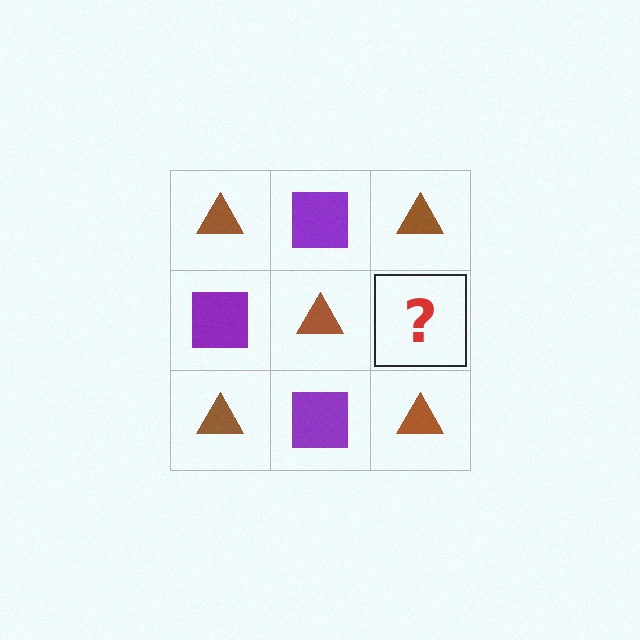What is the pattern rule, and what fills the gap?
The rule is that it alternates brown triangle and purple square in a checkerboard pattern. The gap should be filled with a purple square.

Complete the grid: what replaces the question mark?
The question mark should be replaced with a purple square.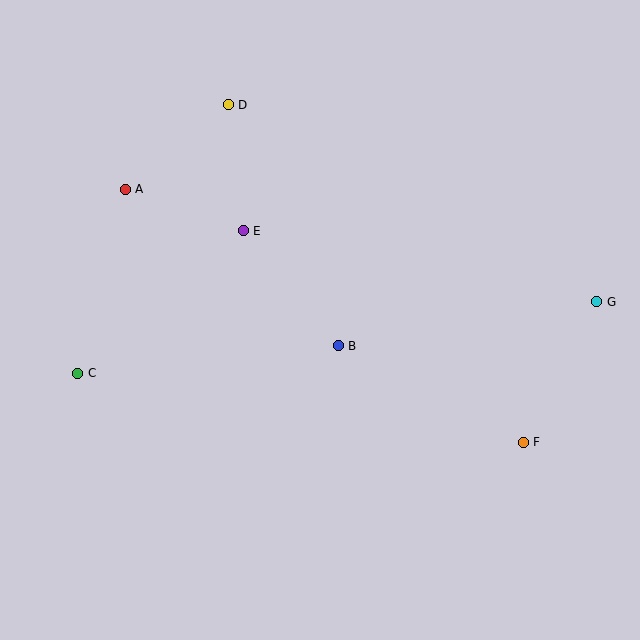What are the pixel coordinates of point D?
Point D is at (228, 105).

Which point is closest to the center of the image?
Point B at (338, 346) is closest to the center.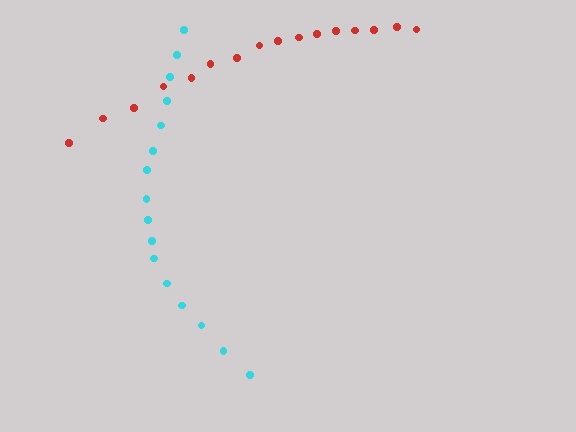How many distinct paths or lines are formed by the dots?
There are 2 distinct paths.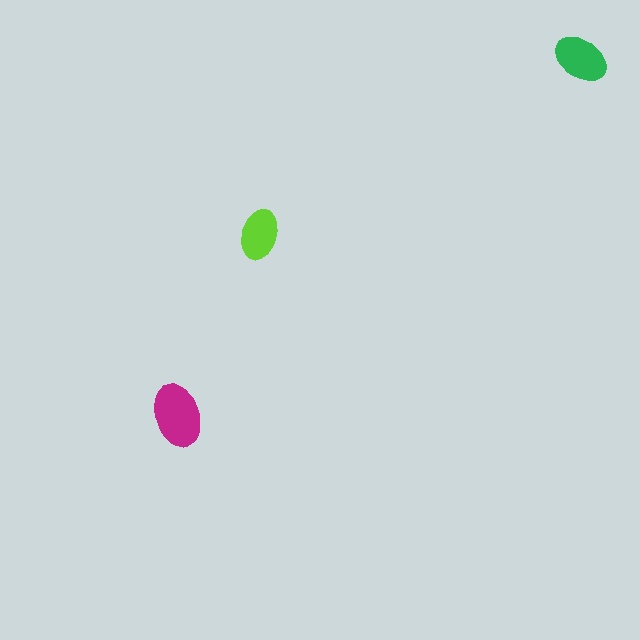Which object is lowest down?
The magenta ellipse is bottommost.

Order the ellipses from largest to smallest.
the magenta one, the green one, the lime one.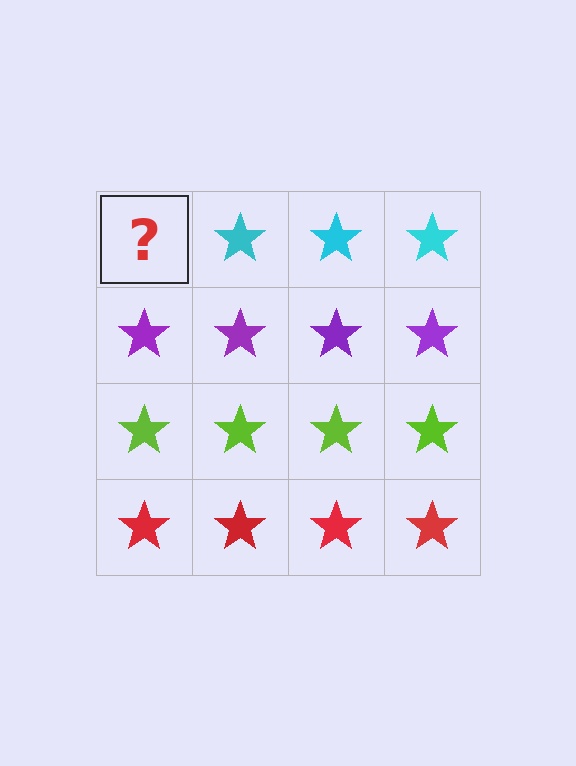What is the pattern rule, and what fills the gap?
The rule is that each row has a consistent color. The gap should be filled with a cyan star.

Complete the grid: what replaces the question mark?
The question mark should be replaced with a cyan star.